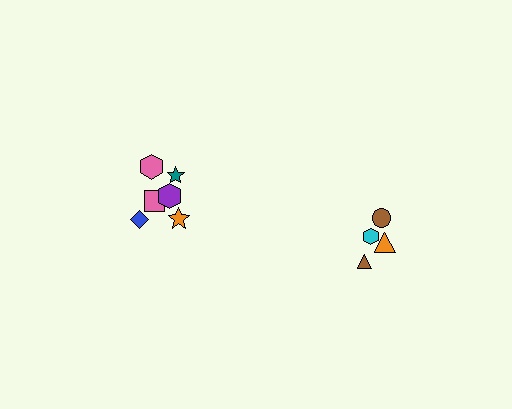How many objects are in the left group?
There are 6 objects.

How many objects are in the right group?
There are 4 objects.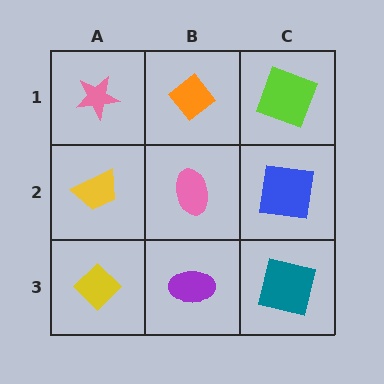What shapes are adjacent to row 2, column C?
A lime square (row 1, column C), a teal square (row 3, column C), a pink ellipse (row 2, column B).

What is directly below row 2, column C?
A teal square.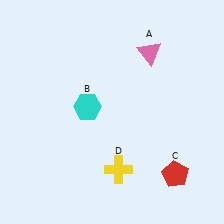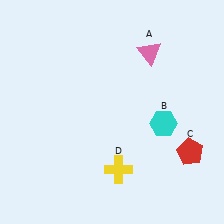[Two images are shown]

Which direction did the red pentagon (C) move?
The red pentagon (C) moved up.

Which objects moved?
The objects that moved are: the cyan hexagon (B), the red pentagon (C).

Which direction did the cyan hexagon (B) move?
The cyan hexagon (B) moved right.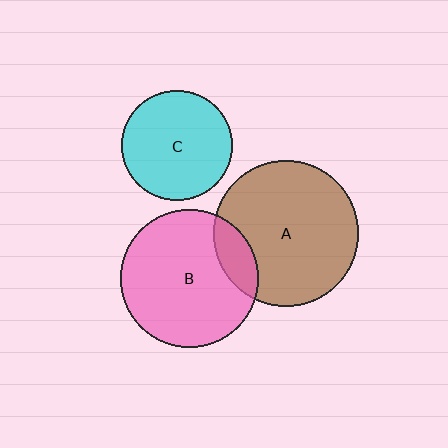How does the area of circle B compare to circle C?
Approximately 1.6 times.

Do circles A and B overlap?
Yes.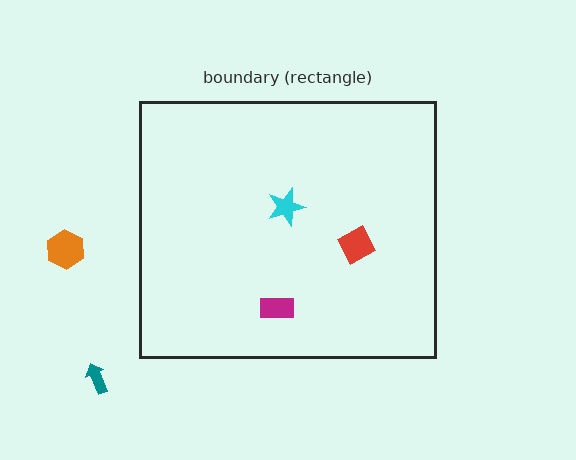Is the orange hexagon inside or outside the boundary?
Outside.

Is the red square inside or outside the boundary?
Inside.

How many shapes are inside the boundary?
3 inside, 2 outside.